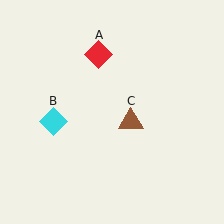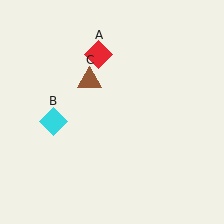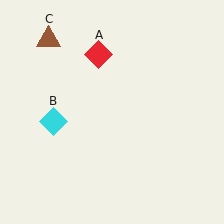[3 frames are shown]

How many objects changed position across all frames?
1 object changed position: brown triangle (object C).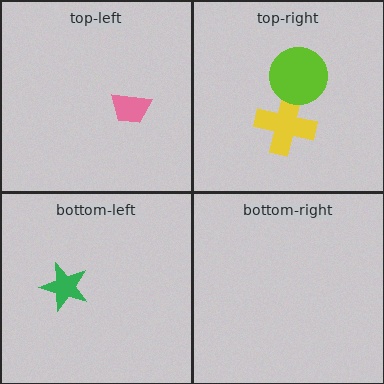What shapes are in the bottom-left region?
The green star.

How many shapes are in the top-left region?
1.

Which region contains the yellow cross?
The top-right region.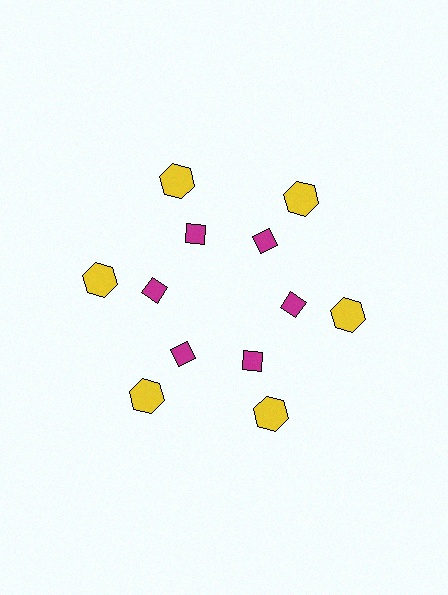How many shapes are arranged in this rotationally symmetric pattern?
There are 12 shapes, arranged in 6 groups of 2.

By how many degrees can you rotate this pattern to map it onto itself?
The pattern maps onto itself every 60 degrees of rotation.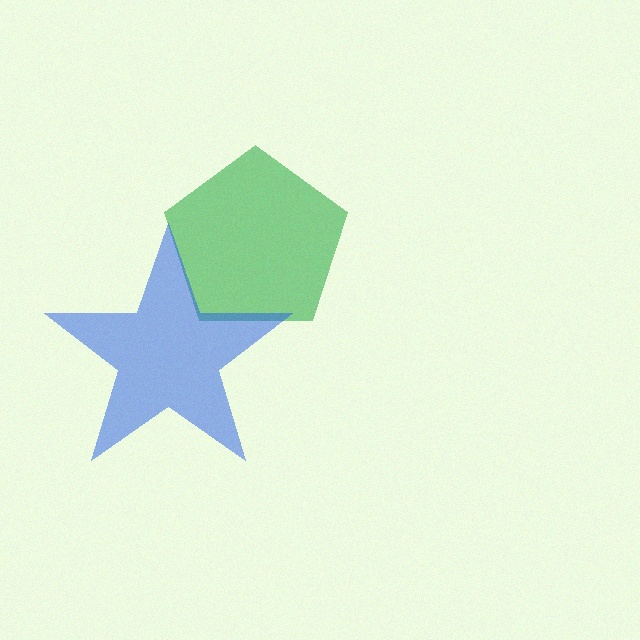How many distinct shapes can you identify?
There are 2 distinct shapes: a green pentagon, a blue star.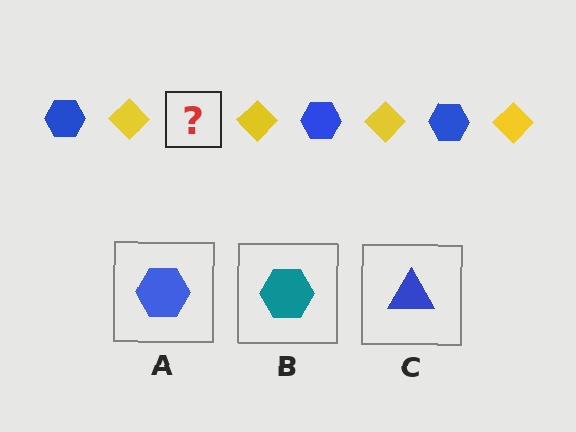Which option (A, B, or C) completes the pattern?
A.